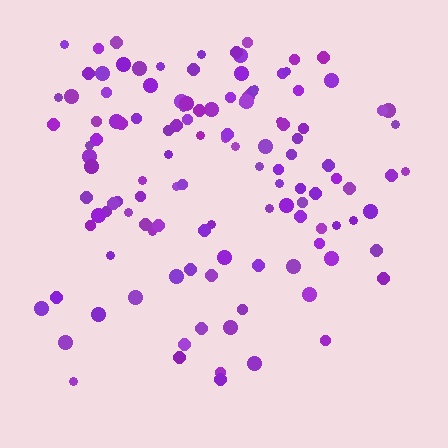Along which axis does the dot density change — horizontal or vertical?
Vertical.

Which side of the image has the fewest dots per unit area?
The bottom.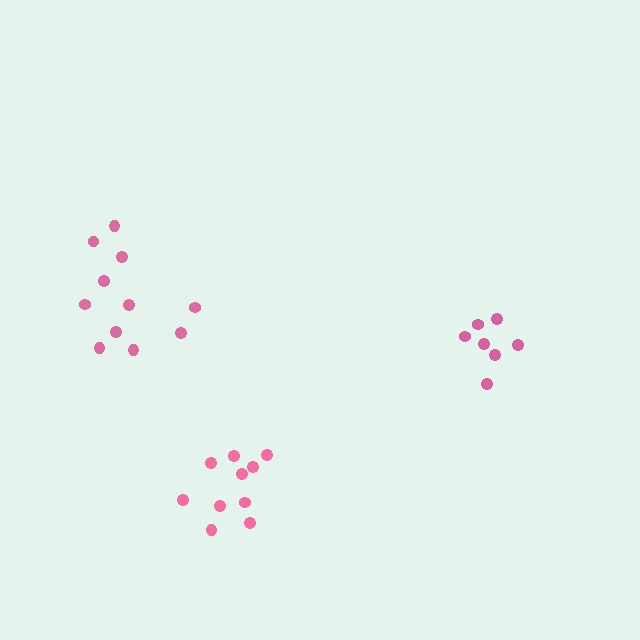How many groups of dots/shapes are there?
There are 3 groups.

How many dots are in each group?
Group 1: 11 dots, Group 2: 7 dots, Group 3: 10 dots (28 total).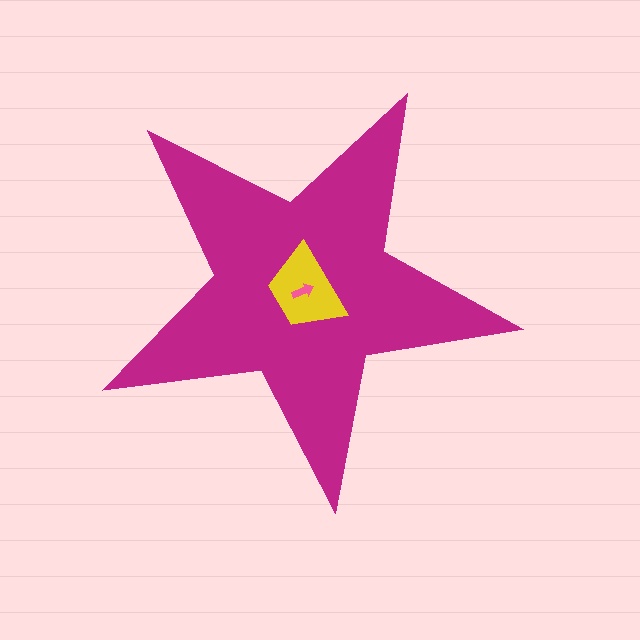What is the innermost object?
The pink arrow.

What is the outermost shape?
The magenta star.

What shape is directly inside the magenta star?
The yellow trapezoid.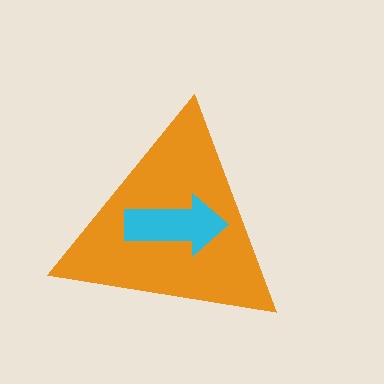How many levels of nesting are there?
2.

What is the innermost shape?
The cyan arrow.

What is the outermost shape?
The orange triangle.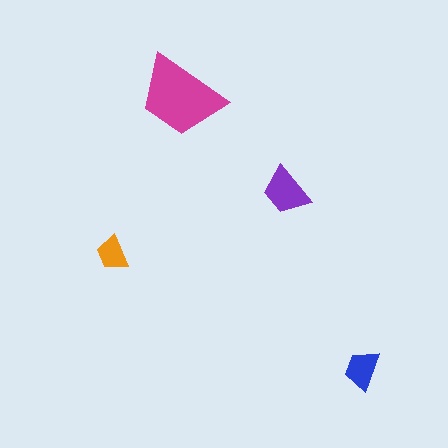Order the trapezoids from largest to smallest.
the magenta one, the purple one, the blue one, the orange one.